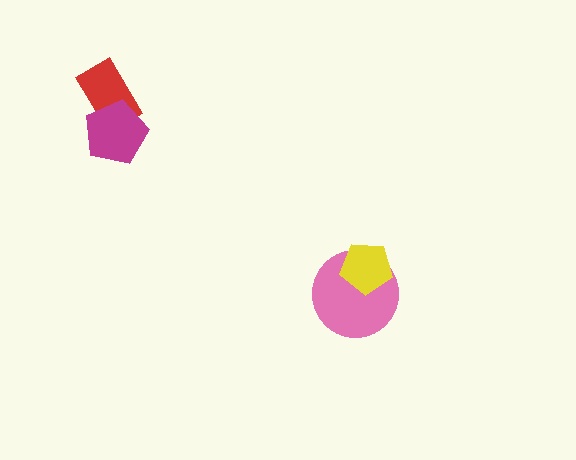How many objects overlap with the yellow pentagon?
1 object overlaps with the yellow pentagon.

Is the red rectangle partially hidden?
Yes, it is partially covered by another shape.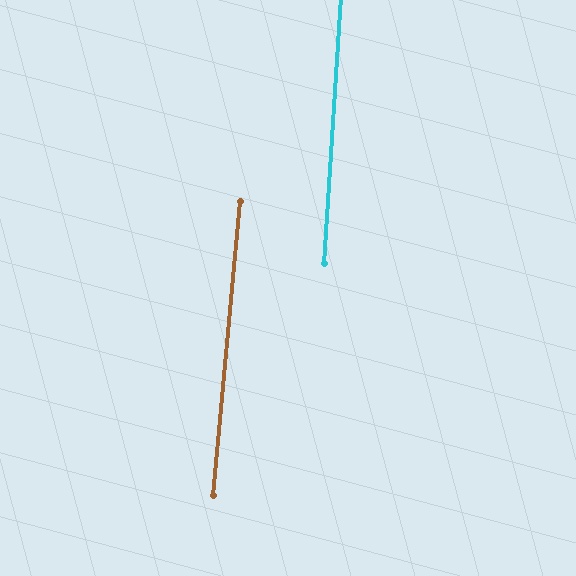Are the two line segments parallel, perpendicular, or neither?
Parallel — their directions differ by only 1.6°.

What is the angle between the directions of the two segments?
Approximately 2 degrees.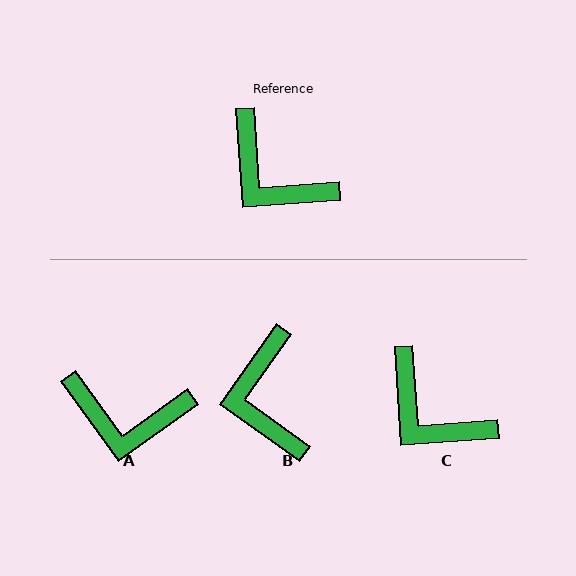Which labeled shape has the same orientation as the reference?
C.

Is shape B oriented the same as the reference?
No, it is off by about 39 degrees.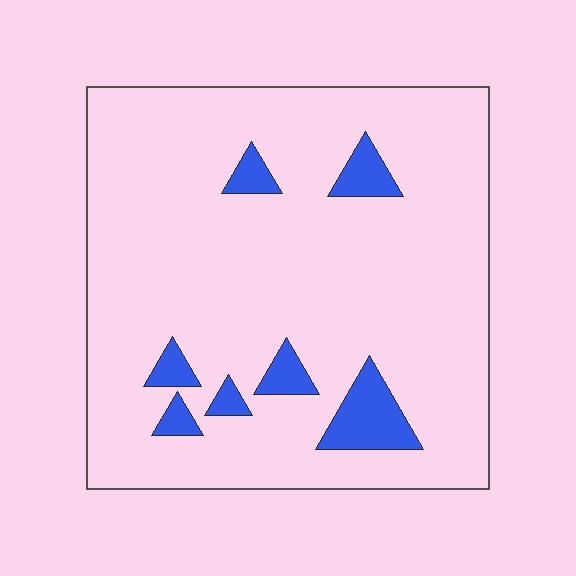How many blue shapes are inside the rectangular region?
7.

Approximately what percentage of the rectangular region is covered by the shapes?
Approximately 10%.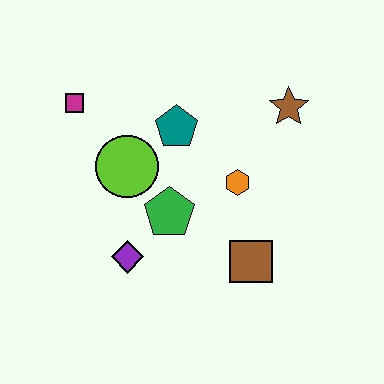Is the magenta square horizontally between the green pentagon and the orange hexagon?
No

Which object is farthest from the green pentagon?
The brown star is farthest from the green pentagon.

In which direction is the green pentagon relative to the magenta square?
The green pentagon is below the magenta square.